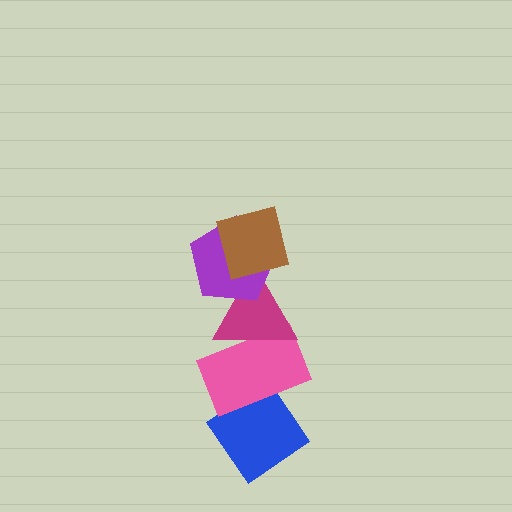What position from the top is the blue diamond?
The blue diamond is 5th from the top.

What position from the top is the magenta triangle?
The magenta triangle is 3rd from the top.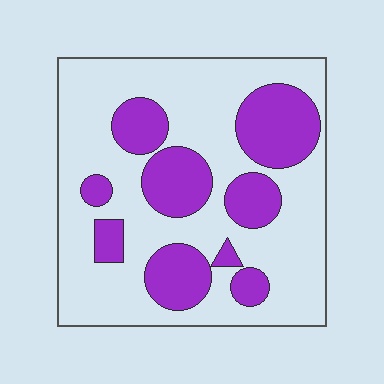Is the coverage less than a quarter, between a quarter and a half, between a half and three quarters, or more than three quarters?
Between a quarter and a half.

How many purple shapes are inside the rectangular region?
9.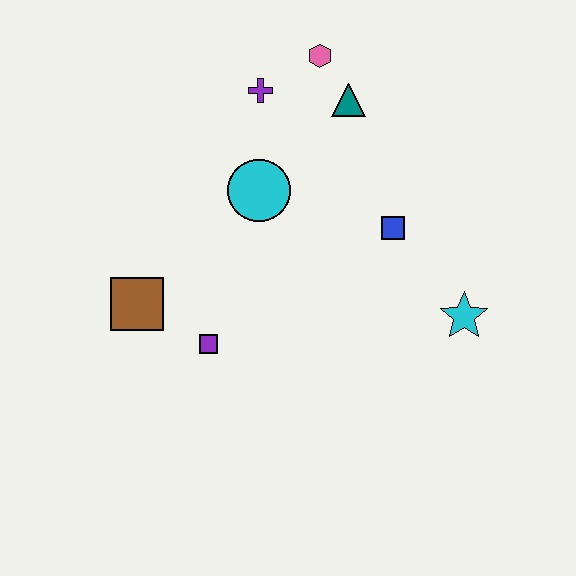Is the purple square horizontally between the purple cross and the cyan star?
No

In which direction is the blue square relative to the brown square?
The blue square is to the right of the brown square.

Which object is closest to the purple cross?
The pink hexagon is closest to the purple cross.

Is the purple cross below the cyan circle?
No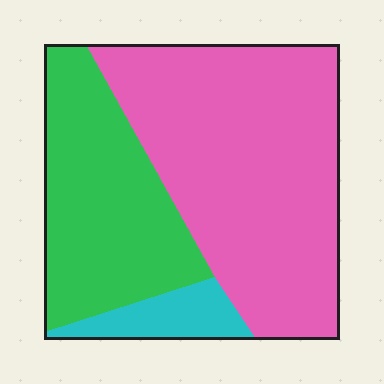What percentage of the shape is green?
Green covers about 35% of the shape.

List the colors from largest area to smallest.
From largest to smallest: pink, green, cyan.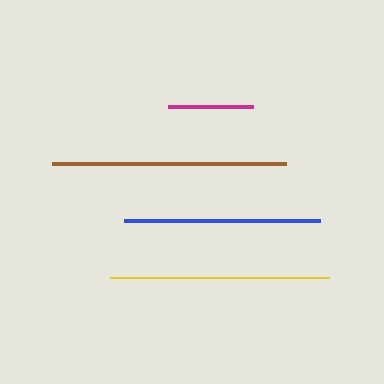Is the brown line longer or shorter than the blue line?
The brown line is longer than the blue line.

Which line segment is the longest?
The brown line is the longest at approximately 235 pixels.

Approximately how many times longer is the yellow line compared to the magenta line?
The yellow line is approximately 2.6 times the length of the magenta line.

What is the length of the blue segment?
The blue segment is approximately 196 pixels long.